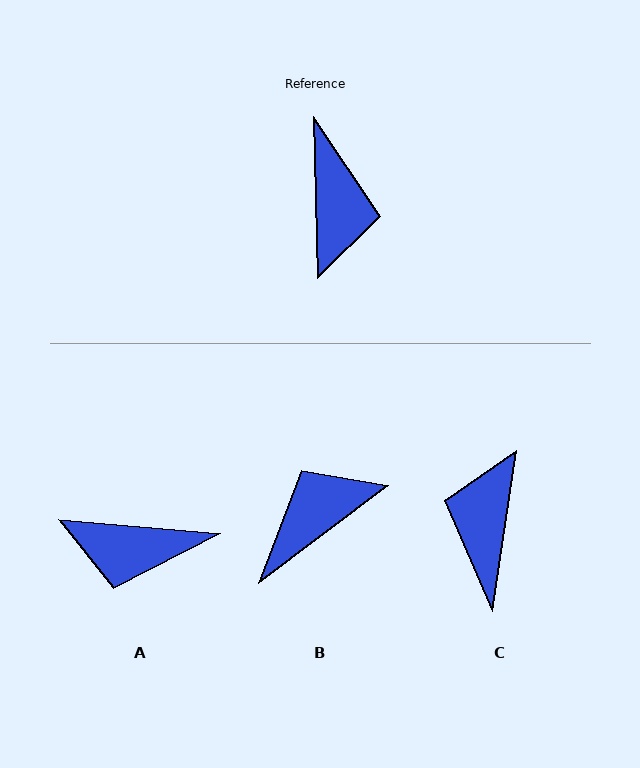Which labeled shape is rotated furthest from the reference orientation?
C, about 170 degrees away.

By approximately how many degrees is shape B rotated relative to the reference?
Approximately 125 degrees counter-clockwise.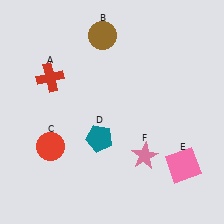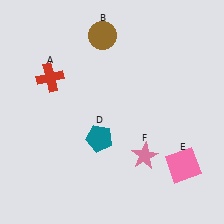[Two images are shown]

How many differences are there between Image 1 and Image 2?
There is 1 difference between the two images.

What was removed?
The red circle (C) was removed in Image 2.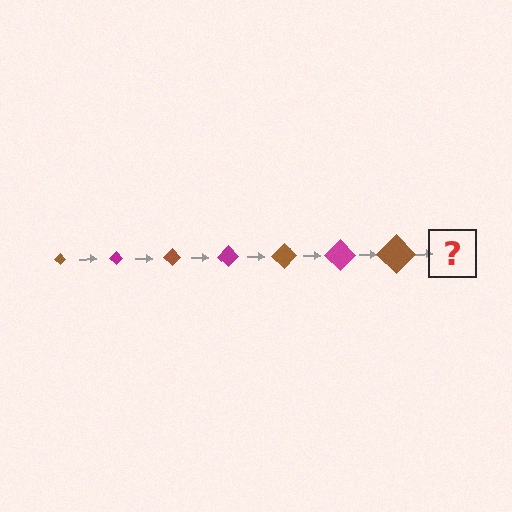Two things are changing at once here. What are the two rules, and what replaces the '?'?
The two rules are that the diamond grows larger each step and the color cycles through brown and magenta. The '?' should be a magenta diamond, larger than the previous one.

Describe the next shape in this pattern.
It should be a magenta diamond, larger than the previous one.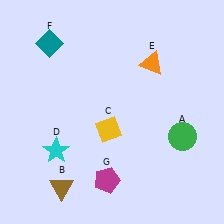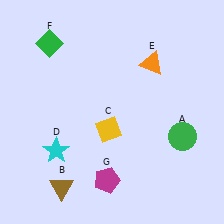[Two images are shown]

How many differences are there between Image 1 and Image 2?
There is 1 difference between the two images.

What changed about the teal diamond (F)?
In Image 1, F is teal. In Image 2, it changed to green.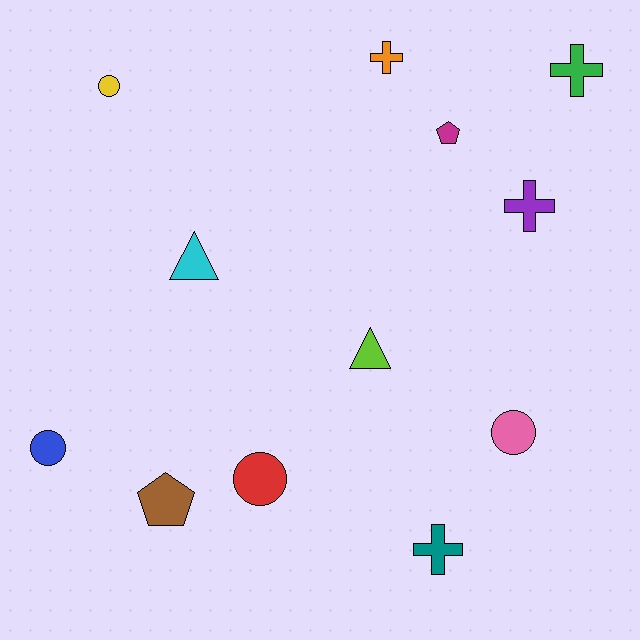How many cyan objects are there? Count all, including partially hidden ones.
There is 1 cyan object.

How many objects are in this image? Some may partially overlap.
There are 12 objects.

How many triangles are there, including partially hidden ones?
There are 2 triangles.